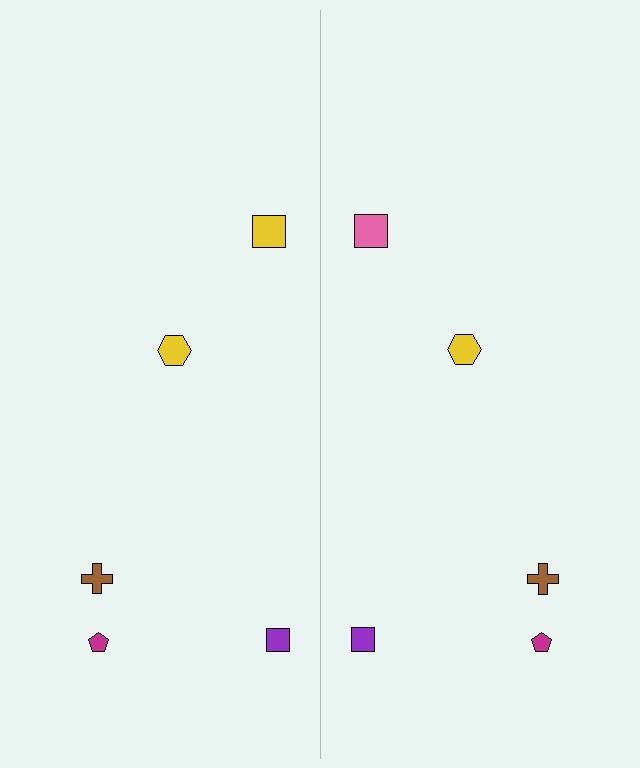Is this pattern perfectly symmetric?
No, the pattern is not perfectly symmetric. The pink square on the right side breaks the symmetry — its mirror counterpart is yellow.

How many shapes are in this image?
There are 10 shapes in this image.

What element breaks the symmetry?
The pink square on the right side breaks the symmetry — its mirror counterpart is yellow.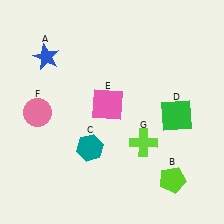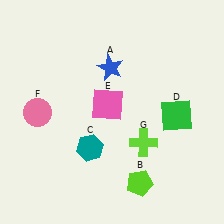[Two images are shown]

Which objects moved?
The objects that moved are: the blue star (A), the lime pentagon (B).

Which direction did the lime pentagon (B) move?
The lime pentagon (B) moved left.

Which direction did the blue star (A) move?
The blue star (A) moved right.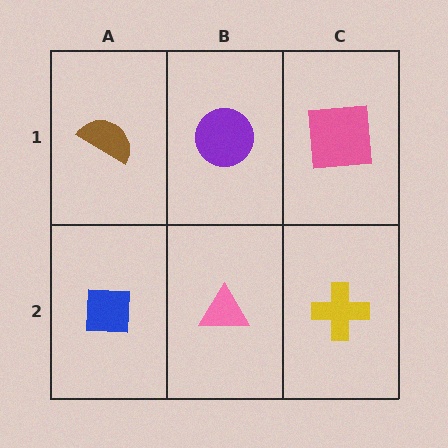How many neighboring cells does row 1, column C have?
2.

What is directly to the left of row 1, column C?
A purple circle.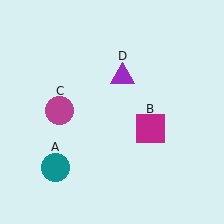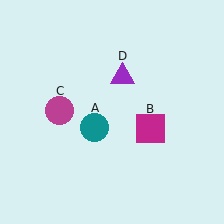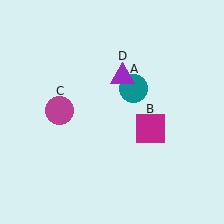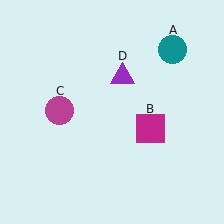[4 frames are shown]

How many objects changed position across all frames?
1 object changed position: teal circle (object A).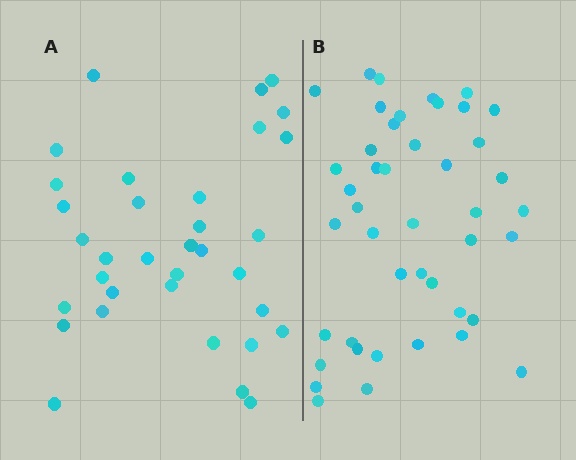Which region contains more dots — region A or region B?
Region B (the right region) has more dots.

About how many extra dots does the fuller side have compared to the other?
Region B has roughly 10 or so more dots than region A.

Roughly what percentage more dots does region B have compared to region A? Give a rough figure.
About 30% more.